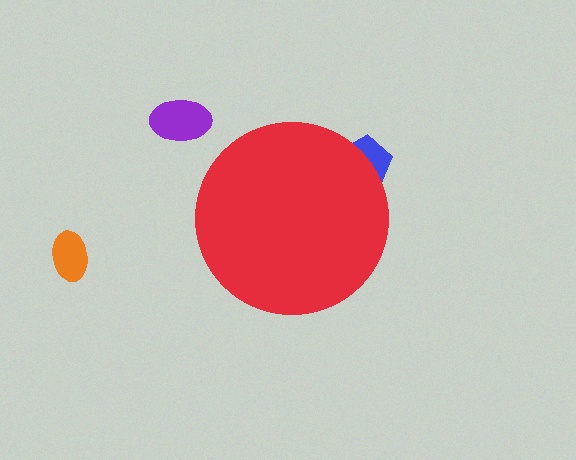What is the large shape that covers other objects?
A red circle.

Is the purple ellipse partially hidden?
No, the purple ellipse is fully visible.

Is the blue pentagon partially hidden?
Yes, the blue pentagon is partially hidden behind the red circle.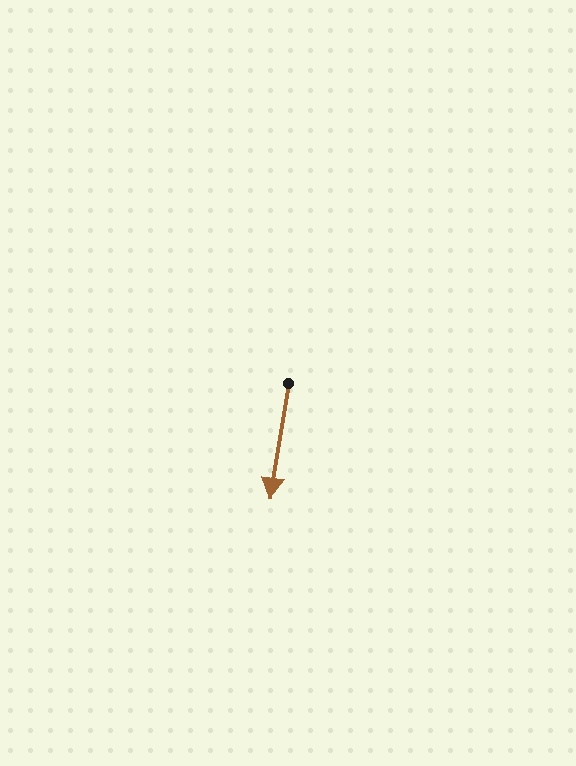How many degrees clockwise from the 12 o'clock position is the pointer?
Approximately 189 degrees.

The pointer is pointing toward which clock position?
Roughly 6 o'clock.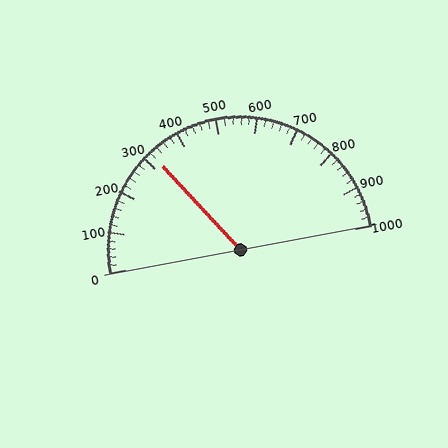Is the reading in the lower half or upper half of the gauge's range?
The reading is in the lower half of the range (0 to 1000).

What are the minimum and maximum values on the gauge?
The gauge ranges from 0 to 1000.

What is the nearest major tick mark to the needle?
The nearest major tick mark is 300.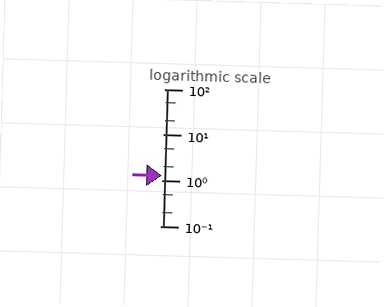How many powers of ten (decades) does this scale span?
The scale spans 3 decades, from 0.1 to 100.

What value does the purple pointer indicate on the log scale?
The pointer indicates approximately 1.3.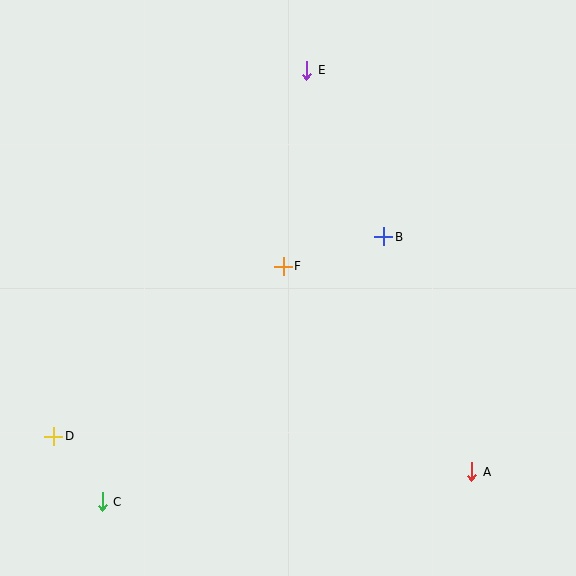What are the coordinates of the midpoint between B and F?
The midpoint between B and F is at (333, 251).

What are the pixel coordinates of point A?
Point A is at (472, 472).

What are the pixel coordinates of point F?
Point F is at (283, 266).